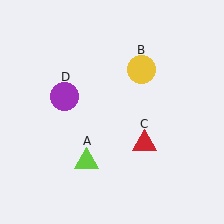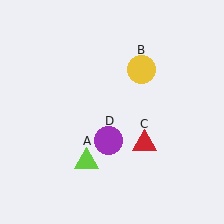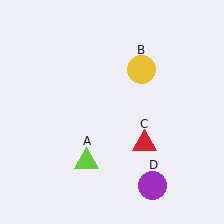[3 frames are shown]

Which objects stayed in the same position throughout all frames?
Lime triangle (object A) and yellow circle (object B) and red triangle (object C) remained stationary.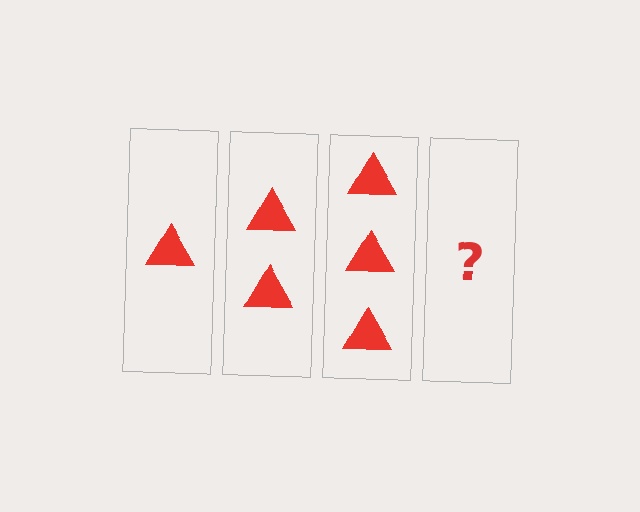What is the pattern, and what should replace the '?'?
The pattern is that each step adds one more triangle. The '?' should be 4 triangles.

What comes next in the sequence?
The next element should be 4 triangles.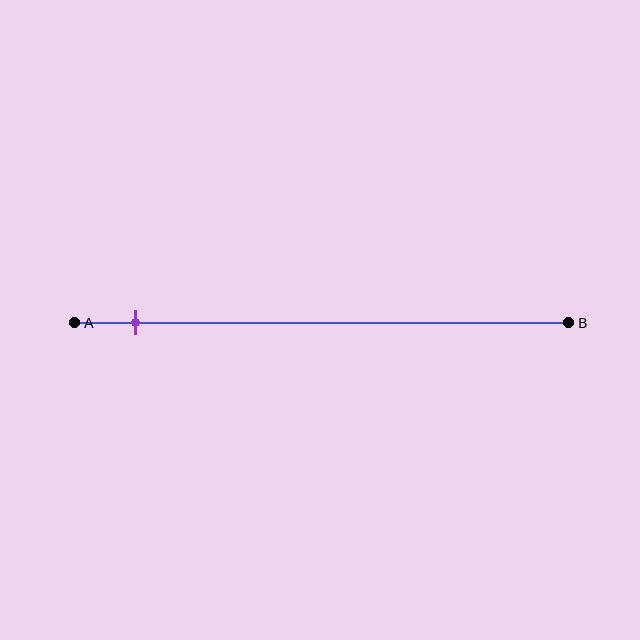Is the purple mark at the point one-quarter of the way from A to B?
No, the mark is at about 10% from A, not at the 25% one-quarter point.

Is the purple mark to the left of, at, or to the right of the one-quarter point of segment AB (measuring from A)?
The purple mark is to the left of the one-quarter point of segment AB.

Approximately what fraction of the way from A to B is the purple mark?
The purple mark is approximately 10% of the way from A to B.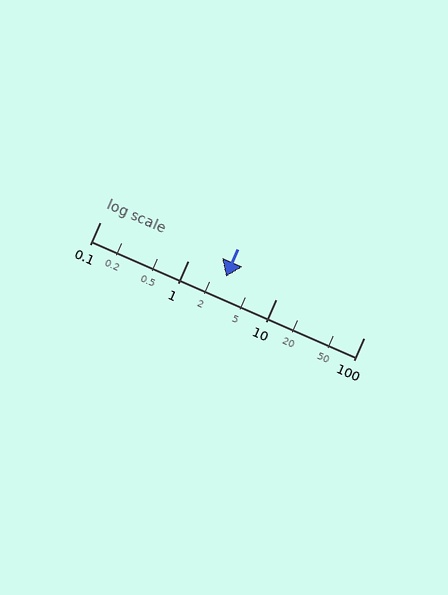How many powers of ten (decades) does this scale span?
The scale spans 3 decades, from 0.1 to 100.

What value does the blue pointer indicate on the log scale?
The pointer indicates approximately 2.7.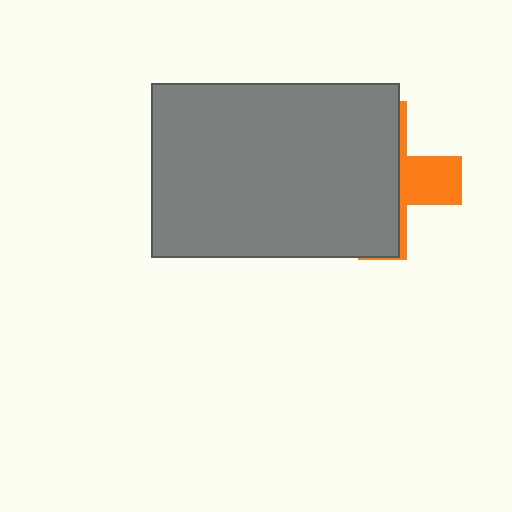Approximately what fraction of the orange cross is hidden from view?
Roughly 70% of the orange cross is hidden behind the gray rectangle.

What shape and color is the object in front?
The object in front is a gray rectangle.